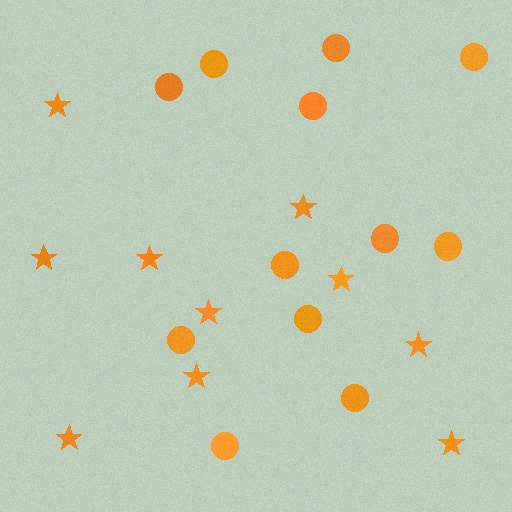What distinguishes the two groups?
There are 2 groups: one group of stars (10) and one group of circles (12).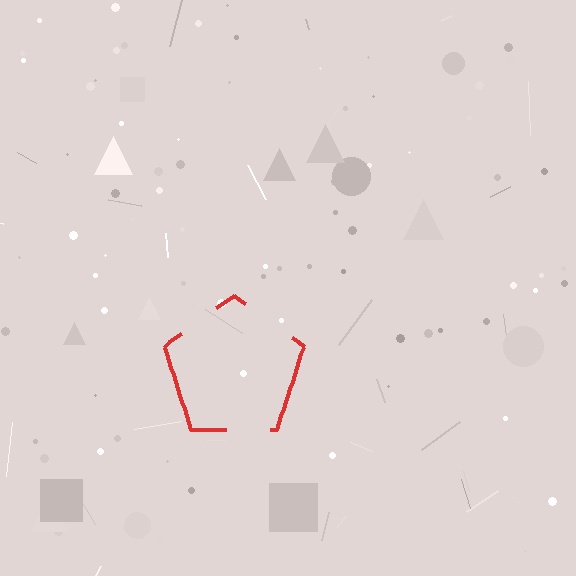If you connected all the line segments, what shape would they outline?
They would outline a pentagon.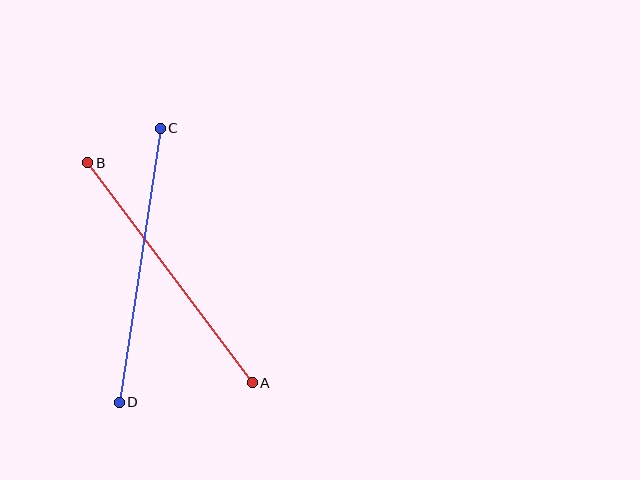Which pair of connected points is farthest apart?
Points C and D are farthest apart.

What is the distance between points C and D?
The distance is approximately 277 pixels.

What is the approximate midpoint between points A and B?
The midpoint is at approximately (170, 273) pixels.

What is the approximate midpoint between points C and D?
The midpoint is at approximately (140, 265) pixels.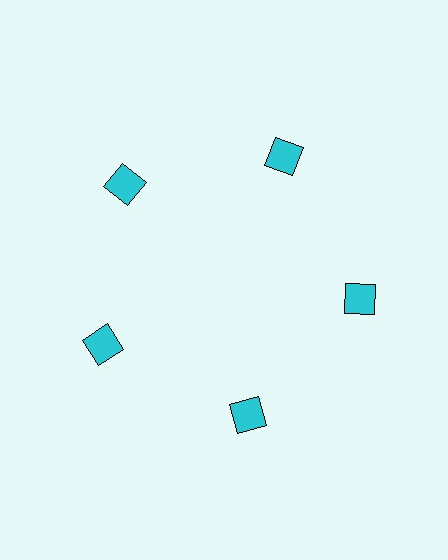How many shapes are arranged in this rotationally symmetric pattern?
There are 5 shapes, arranged in 5 groups of 1.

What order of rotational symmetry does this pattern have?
This pattern has 5-fold rotational symmetry.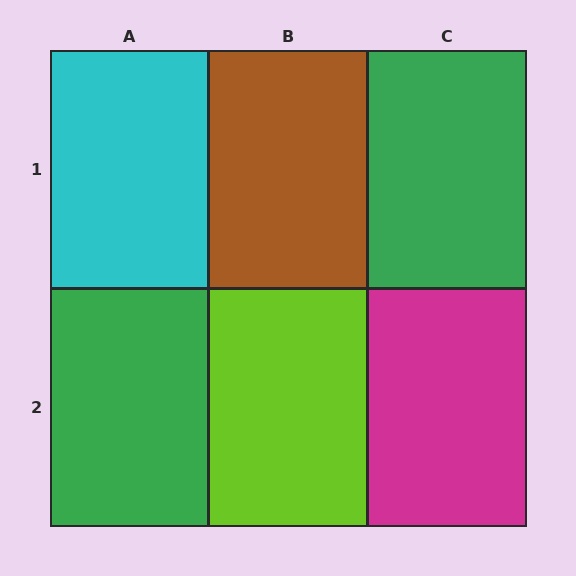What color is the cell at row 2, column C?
Magenta.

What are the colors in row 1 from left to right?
Cyan, brown, green.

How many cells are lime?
1 cell is lime.